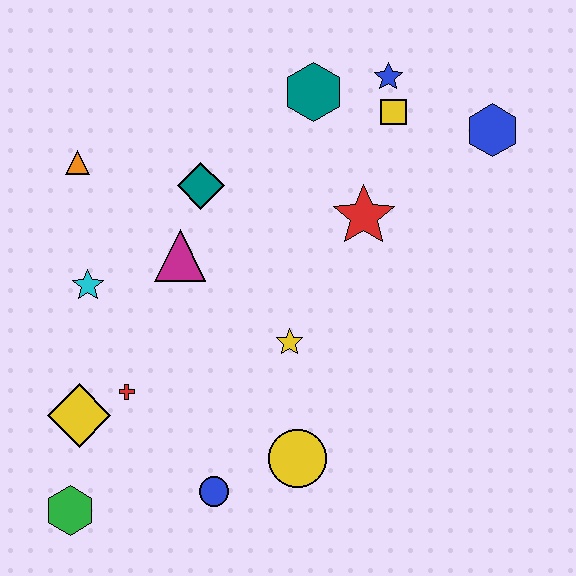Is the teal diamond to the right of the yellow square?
No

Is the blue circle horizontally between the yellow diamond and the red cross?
No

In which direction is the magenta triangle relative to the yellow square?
The magenta triangle is to the left of the yellow square.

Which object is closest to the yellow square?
The blue star is closest to the yellow square.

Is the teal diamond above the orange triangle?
No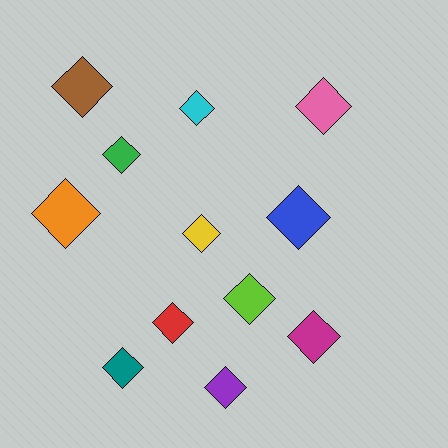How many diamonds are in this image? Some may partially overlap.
There are 12 diamonds.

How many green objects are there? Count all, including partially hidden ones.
There is 1 green object.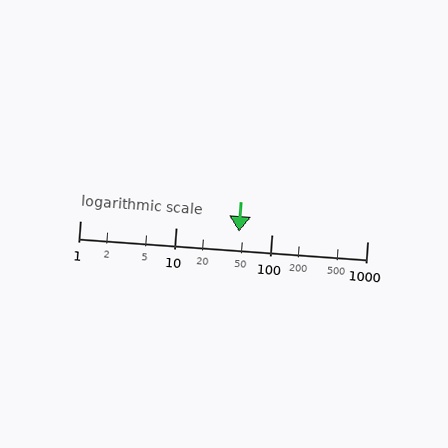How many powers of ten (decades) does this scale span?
The scale spans 3 decades, from 1 to 1000.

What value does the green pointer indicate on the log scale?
The pointer indicates approximately 46.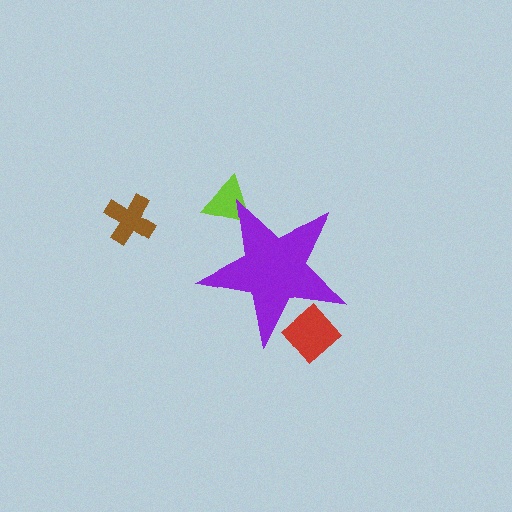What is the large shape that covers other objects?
A purple star.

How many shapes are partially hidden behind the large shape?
2 shapes are partially hidden.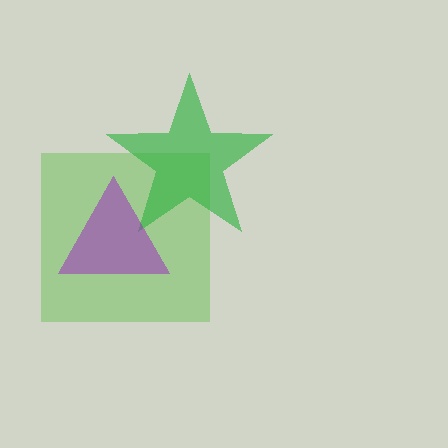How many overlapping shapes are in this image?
There are 3 overlapping shapes in the image.